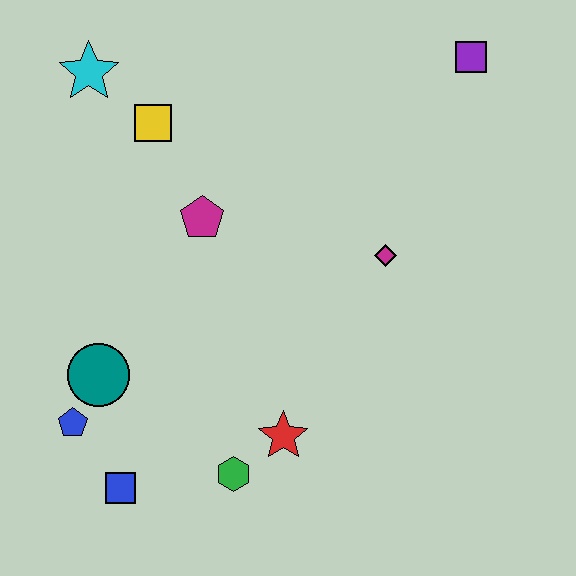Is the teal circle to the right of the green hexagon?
No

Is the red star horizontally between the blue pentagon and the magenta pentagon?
No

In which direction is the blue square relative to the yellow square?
The blue square is below the yellow square.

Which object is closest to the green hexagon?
The red star is closest to the green hexagon.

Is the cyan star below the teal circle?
No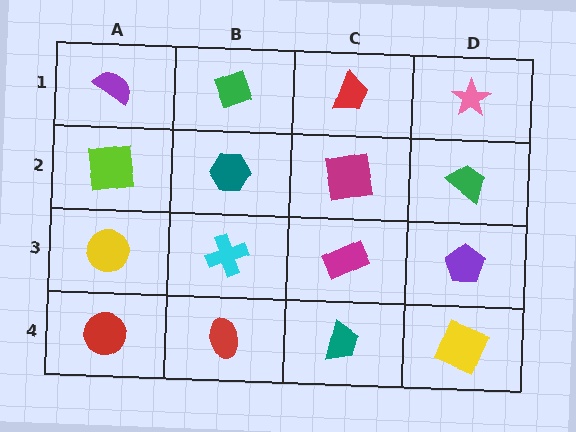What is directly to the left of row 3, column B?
A yellow circle.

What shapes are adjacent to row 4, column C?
A magenta rectangle (row 3, column C), a red ellipse (row 4, column B), a yellow square (row 4, column D).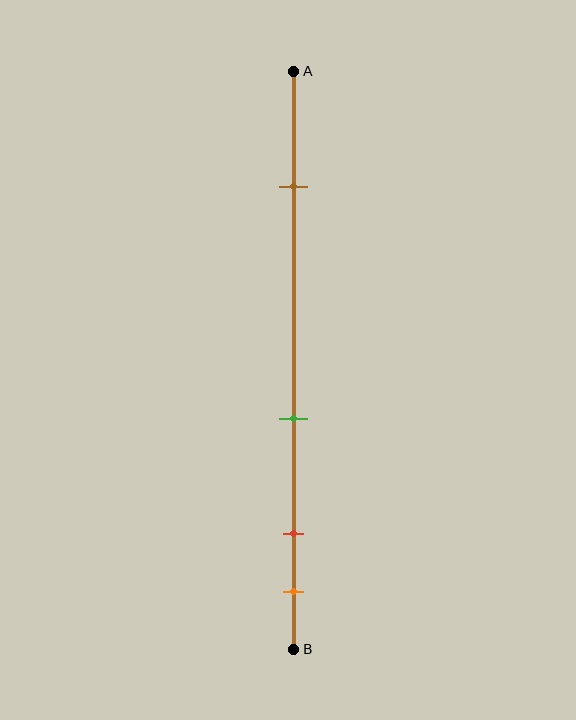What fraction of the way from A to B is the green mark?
The green mark is approximately 60% (0.6) of the way from A to B.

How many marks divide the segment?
There are 4 marks dividing the segment.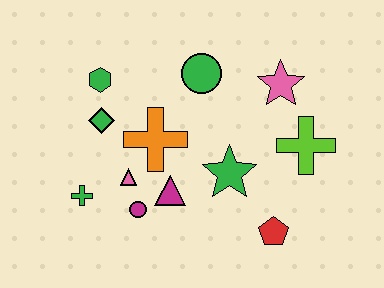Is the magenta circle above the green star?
No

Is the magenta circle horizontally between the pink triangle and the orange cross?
Yes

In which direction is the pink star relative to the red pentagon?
The pink star is above the red pentagon.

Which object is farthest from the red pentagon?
The green hexagon is farthest from the red pentagon.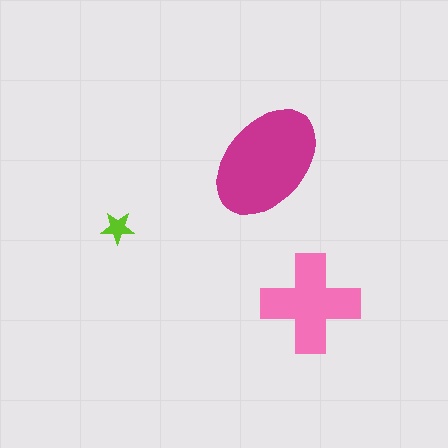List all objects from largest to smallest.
The magenta ellipse, the pink cross, the lime star.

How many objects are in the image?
There are 3 objects in the image.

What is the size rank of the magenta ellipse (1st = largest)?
1st.